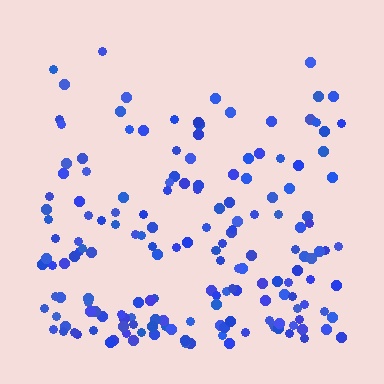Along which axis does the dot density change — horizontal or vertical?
Vertical.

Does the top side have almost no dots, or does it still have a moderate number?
Still a moderate number, just noticeably fewer than the bottom.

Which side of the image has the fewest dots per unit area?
The top.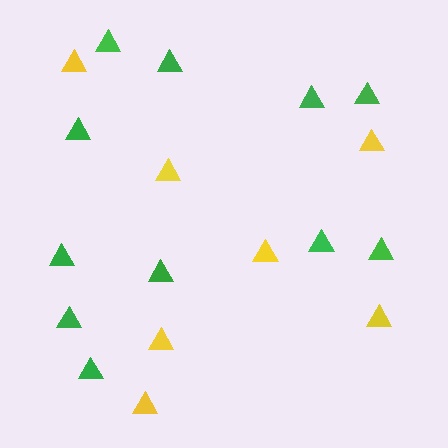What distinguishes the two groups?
There are 2 groups: one group of green triangles (11) and one group of yellow triangles (7).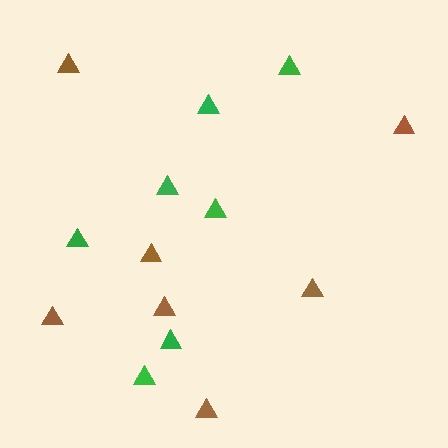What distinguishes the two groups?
There are 2 groups: one group of brown triangles (7) and one group of green triangles (7).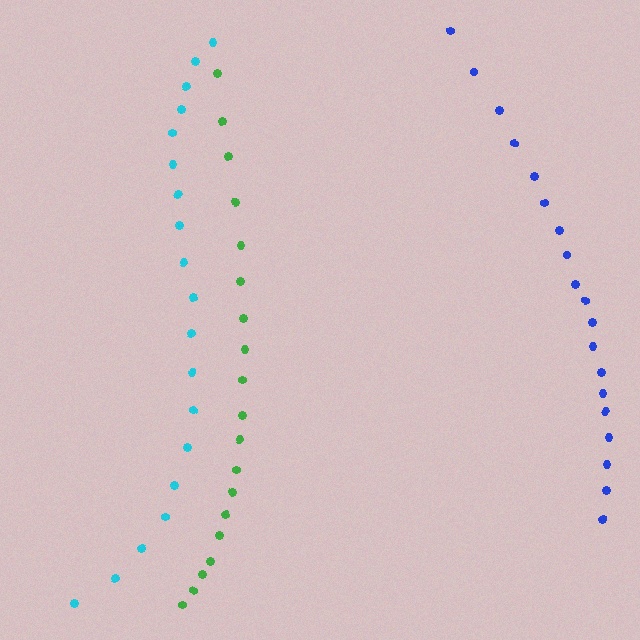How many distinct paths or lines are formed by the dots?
There are 3 distinct paths.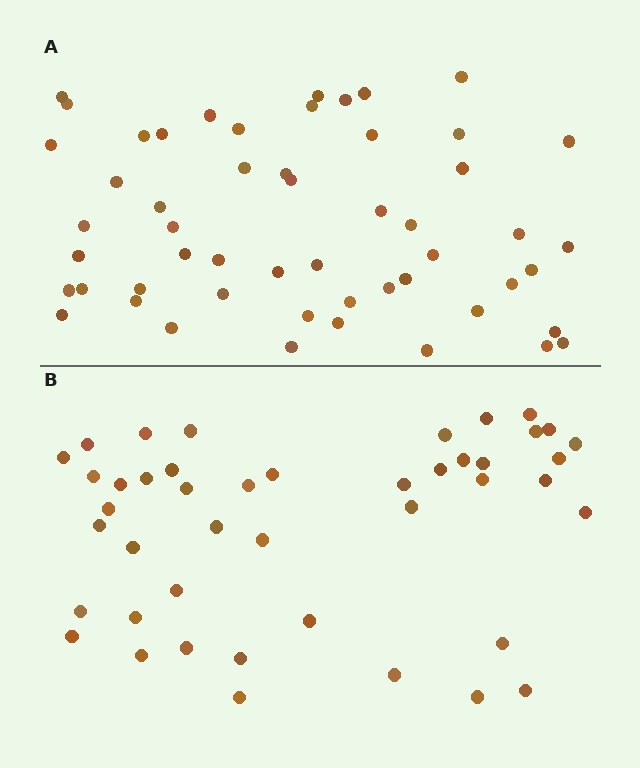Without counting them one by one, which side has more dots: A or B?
Region A (the top region) has more dots.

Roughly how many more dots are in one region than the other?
Region A has roughly 8 or so more dots than region B.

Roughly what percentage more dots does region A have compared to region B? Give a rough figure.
About 20% more.